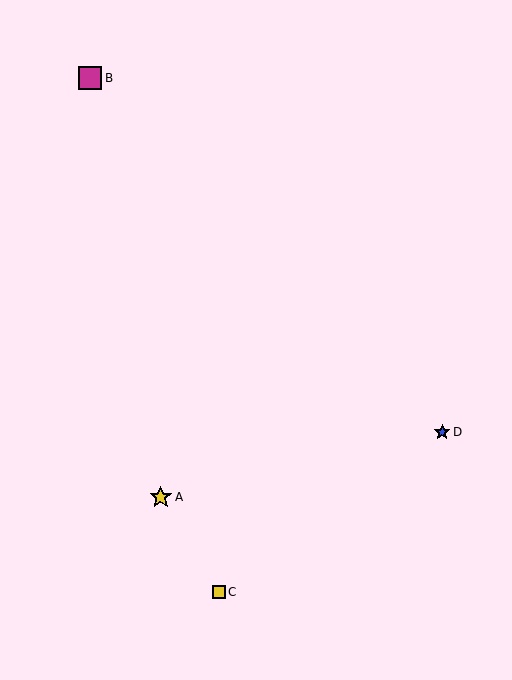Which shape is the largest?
The magenta square (labeled B) is the largest.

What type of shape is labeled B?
Shape B is a magenta square.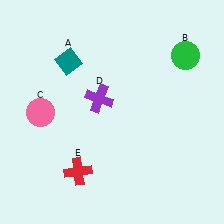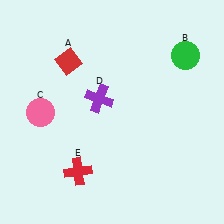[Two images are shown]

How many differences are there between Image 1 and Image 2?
There is 1 difference between the two images.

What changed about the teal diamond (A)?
In Image 1, A is teal. In Image 2, it changed to red.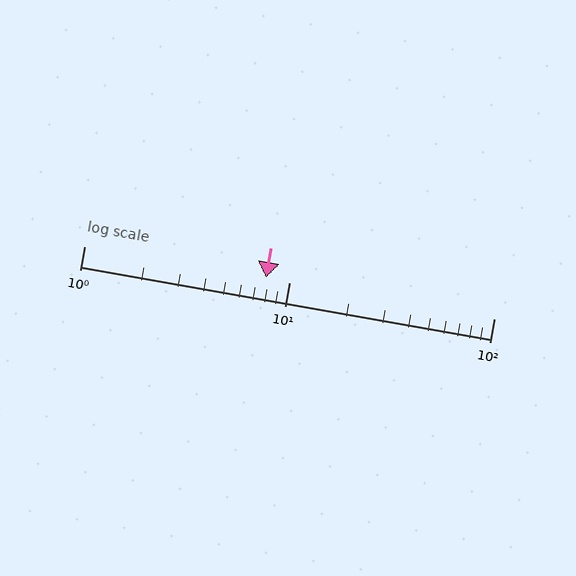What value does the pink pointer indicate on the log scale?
The pointer indicates approximately 7.7.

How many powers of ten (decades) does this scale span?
The scale spans 2 decades, from 1 to 100.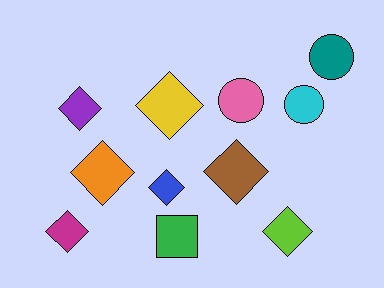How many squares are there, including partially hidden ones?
There is 1 square.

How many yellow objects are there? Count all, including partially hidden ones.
There is 1 yellow object.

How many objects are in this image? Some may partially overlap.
There are 11 objects.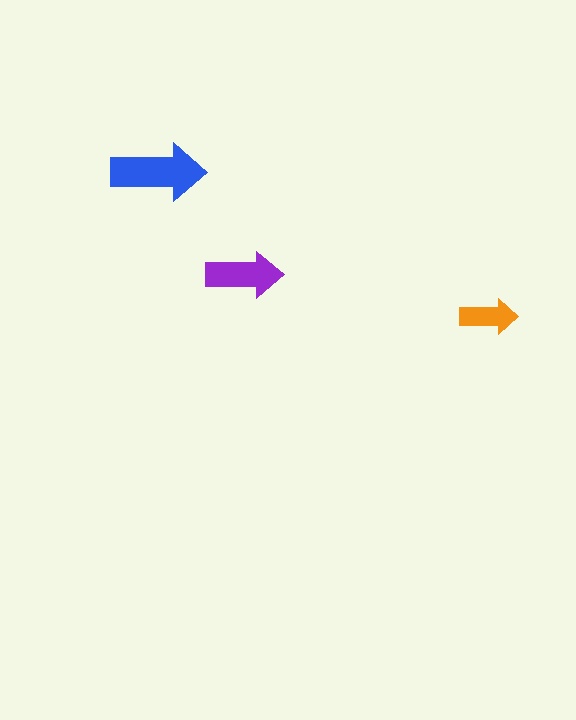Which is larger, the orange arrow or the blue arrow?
The blue one.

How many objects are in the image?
There are 3 objects in the image.